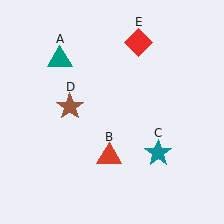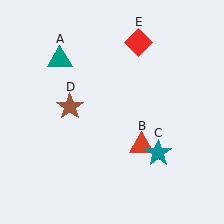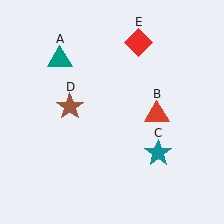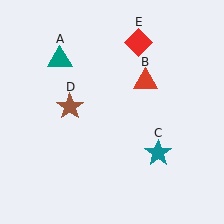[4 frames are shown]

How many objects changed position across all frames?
1 object changed position: red triangle (object B).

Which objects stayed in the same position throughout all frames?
Teal triangle (object A) and teal star (object C) and brown star (object D) and red diamond (object E) remained stationary.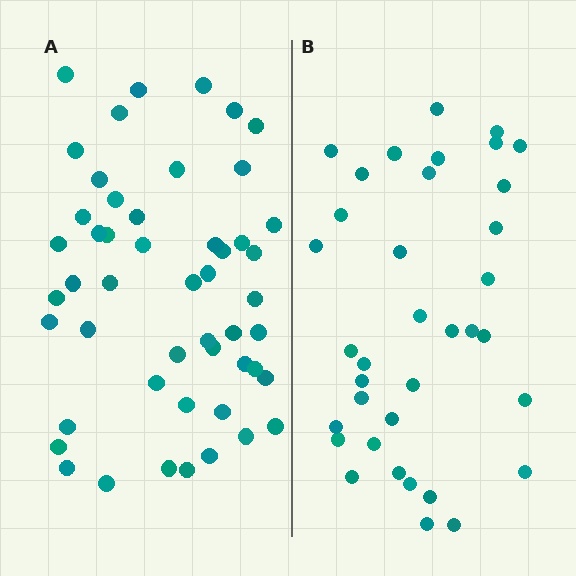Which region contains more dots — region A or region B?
Region A (the left region) has more dots.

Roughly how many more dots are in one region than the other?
Region A has approximately 15 more dots than region B.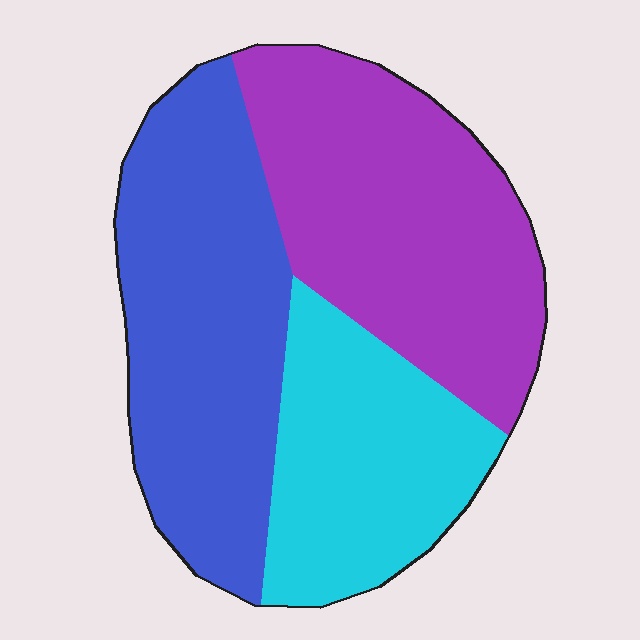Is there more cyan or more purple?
Purple.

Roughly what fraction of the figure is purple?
Purple takes up between a quarter and a half of the figure.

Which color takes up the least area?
Cyan, at roughly 25%.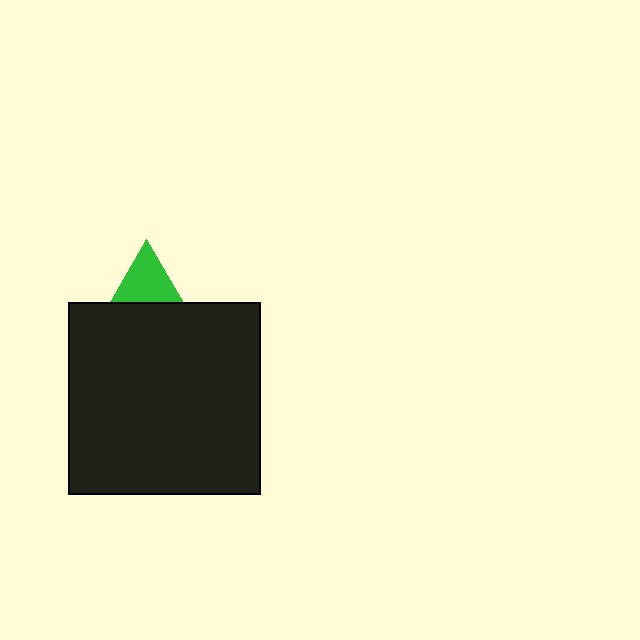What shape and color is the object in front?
The object in front is a black square.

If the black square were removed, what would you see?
You would see the complete green triangle.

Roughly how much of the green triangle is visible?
A small part of it is visible (roughly 44%).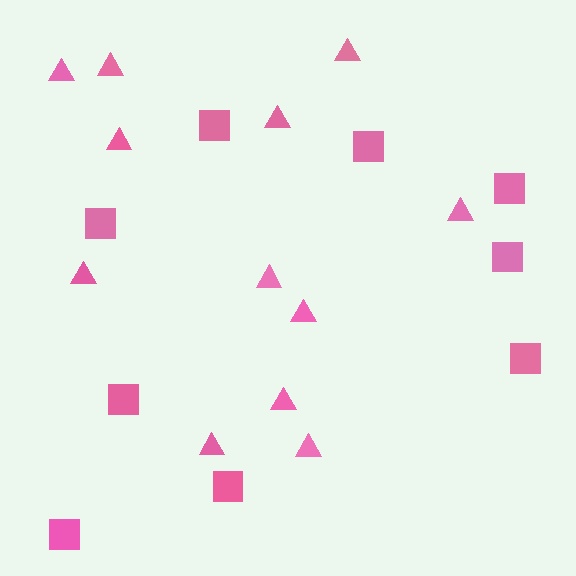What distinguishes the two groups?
There are 2 groups: one group of triangles (12) and one group of squares (9).